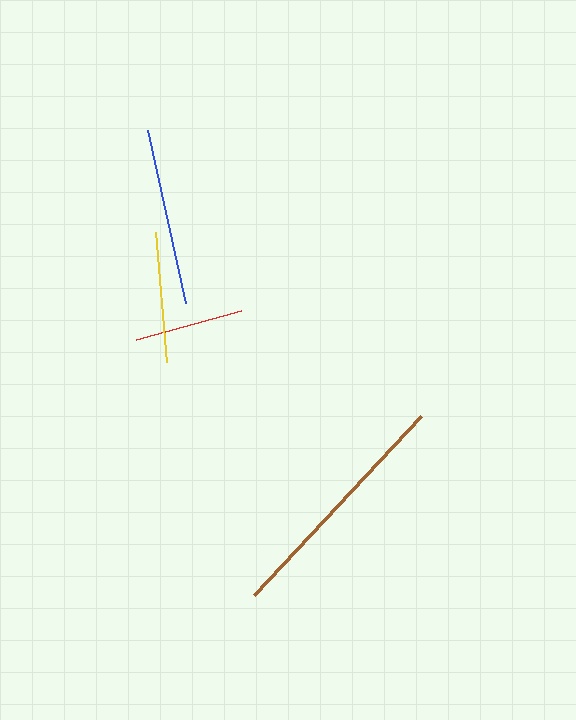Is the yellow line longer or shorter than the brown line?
The brown line is longer than the yellow line.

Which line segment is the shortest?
The red line is the shortest at approximately 108 pixels.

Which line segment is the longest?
The brown line is the longest at approximately 245 pixels.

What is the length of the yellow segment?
The yellow segment is approximately 130 pixels long.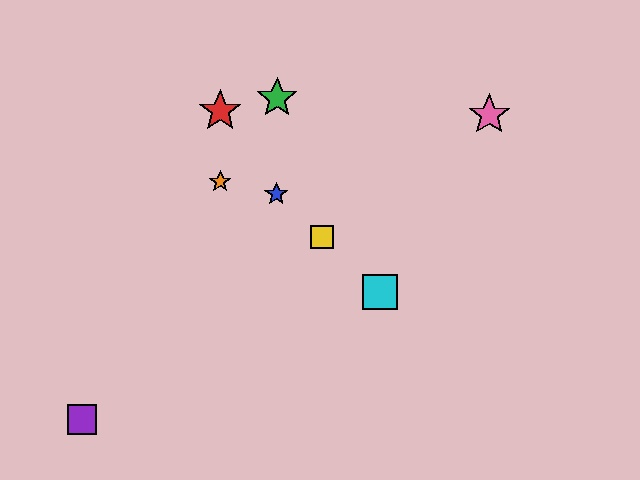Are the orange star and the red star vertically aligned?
Yes, both are at x≈220.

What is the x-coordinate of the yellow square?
The yellow square is at x≈322.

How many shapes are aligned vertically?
2 shapes (the red star, the orange star) are aligned vertically.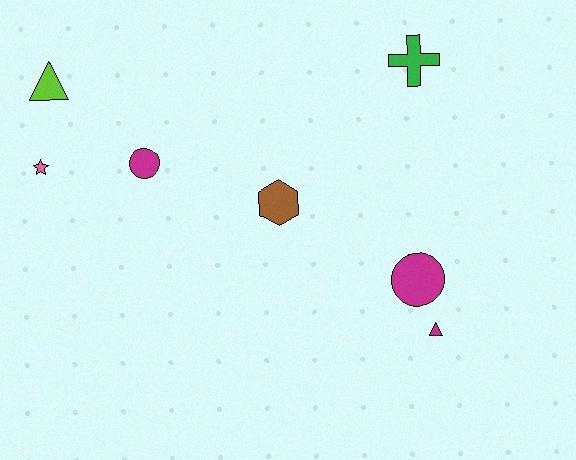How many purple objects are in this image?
There are no purple objects.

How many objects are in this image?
There are 7 objects.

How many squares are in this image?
There are no squares.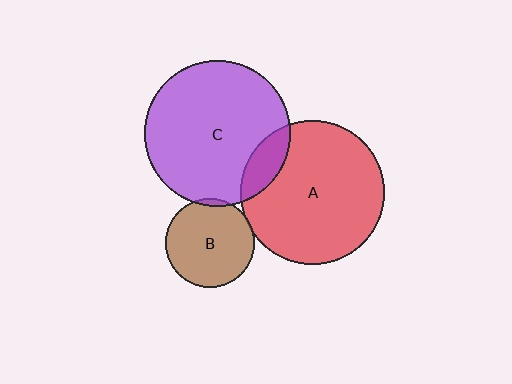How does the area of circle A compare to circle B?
Approximately 2.6 times.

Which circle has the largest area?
Circle C (purple).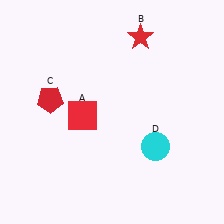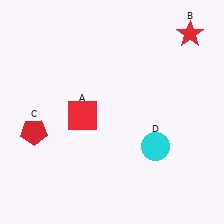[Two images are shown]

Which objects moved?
The objects that moved are: the red star (B), the red pentagon (C).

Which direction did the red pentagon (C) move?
The red pentagon (C) moved down.